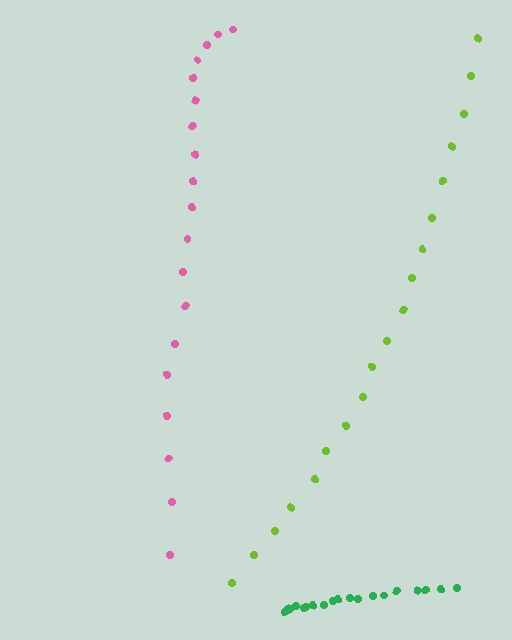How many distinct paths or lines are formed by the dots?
There are 3 distinct paths.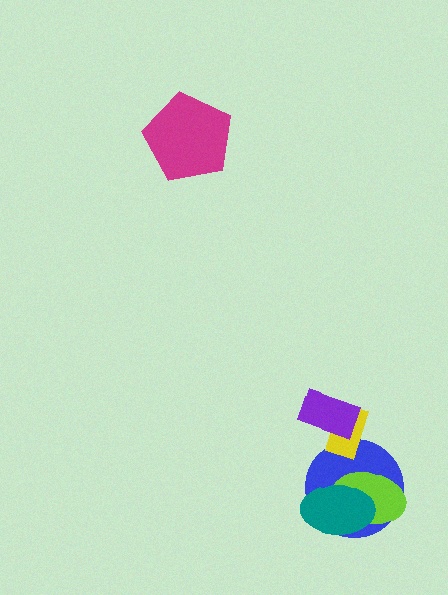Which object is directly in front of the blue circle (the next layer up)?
The yellow rectangle is directly in front of the blue circle.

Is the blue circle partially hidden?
Yes, it is partially covered by another shape.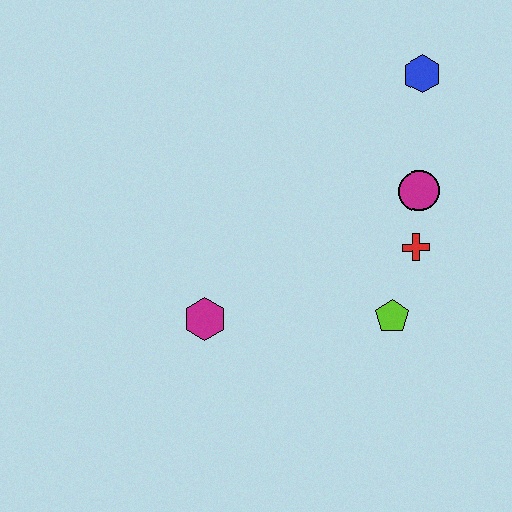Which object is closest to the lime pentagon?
The red cross is closest to the lime pentagon.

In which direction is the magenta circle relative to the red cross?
The magenta circle is above the red cross.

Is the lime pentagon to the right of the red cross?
No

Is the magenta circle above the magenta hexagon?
Yes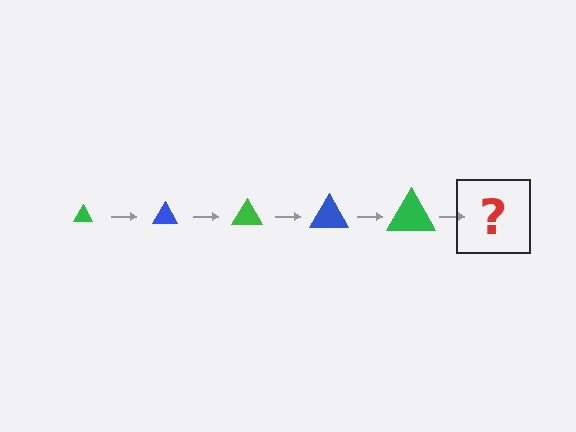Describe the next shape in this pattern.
It should be a blue triangle, larger than the previous one.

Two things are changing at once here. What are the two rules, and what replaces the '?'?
The two rules are that the triangle grows larger each step and the color cycles through green and blue. The '?' should be a blue triangle, larger than the previous one.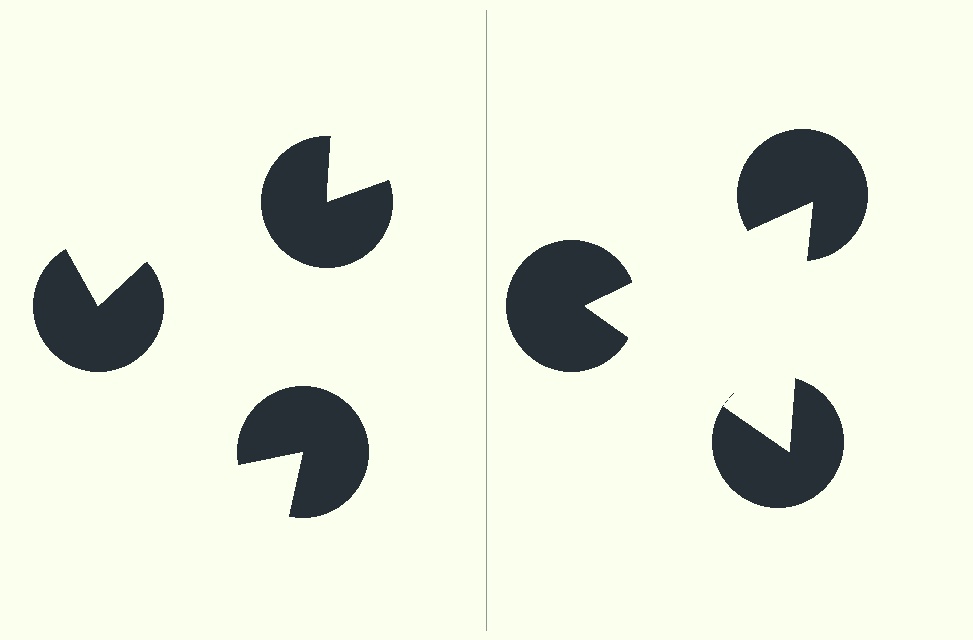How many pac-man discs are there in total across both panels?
6 — 3 on each side.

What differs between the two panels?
The pac-man discs are positioned identically on both sides; only the wedge orientations differ. On the right they align to a triangle; on the left they are misaligned.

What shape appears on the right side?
An illusory triangle.